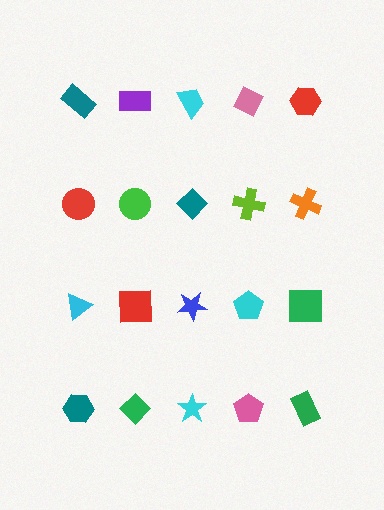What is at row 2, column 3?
A teal diamond.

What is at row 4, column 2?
A green diamond.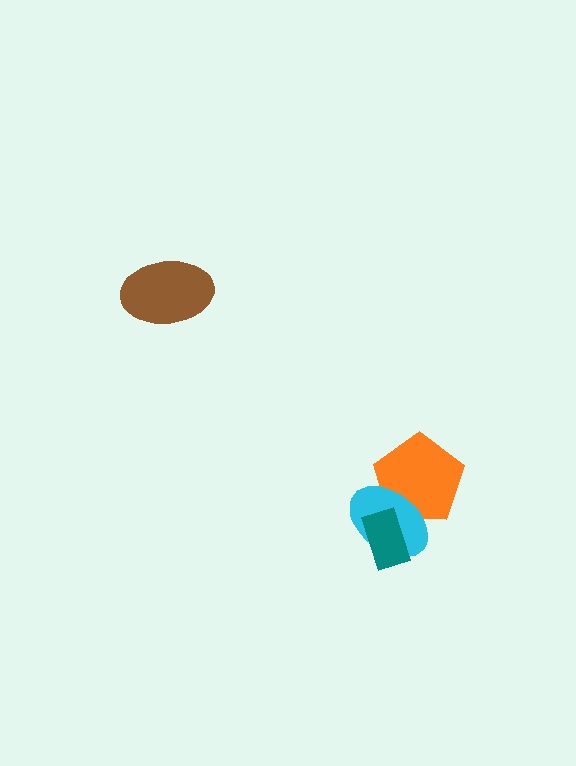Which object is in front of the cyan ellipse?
The teal rectangle is in front of the cyan ellipse.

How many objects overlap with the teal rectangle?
2 objects overlap with the teal rectangle.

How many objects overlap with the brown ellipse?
0 objects overlap with the brown ellipse.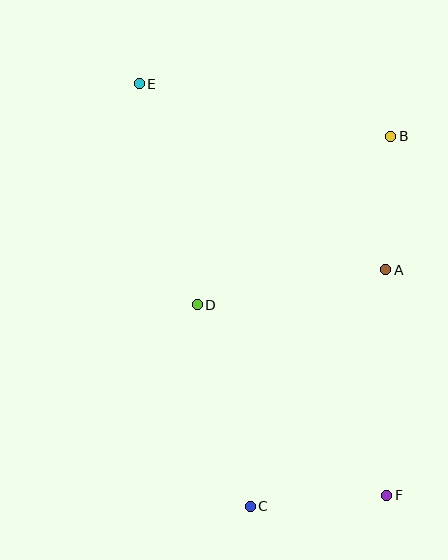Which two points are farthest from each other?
Points E and F are farthest from each other.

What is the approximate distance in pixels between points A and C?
The distance between A and C is approximately 272 pixels.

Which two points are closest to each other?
Points A and B are closest to each other.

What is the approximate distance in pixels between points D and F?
The distance between D and F is approximately 269 pixels.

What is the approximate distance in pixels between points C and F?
The distance between C and F is approximately 137 pixels.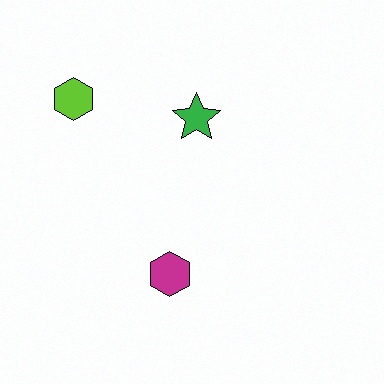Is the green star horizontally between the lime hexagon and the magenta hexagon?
No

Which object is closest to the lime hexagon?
The green star is closest to the lime hexagon.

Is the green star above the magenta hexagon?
Yes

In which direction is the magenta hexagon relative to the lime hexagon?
The magenta hexagon is below the lime hexagon.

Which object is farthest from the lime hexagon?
The magenta hexagon is farthest from the lime hexagon.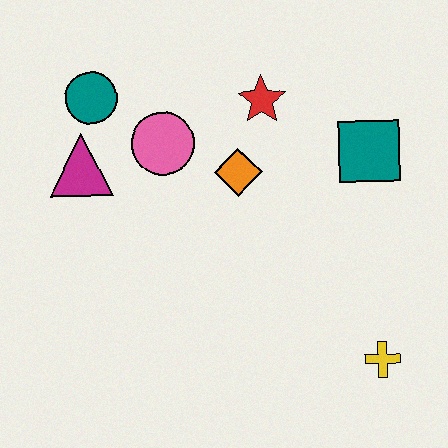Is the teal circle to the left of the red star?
Yes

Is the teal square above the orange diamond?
Yes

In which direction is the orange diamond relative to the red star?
The orange diamond is below the red star.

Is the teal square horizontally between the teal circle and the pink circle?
No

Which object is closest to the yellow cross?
The teal square is closest to the yellow cross.